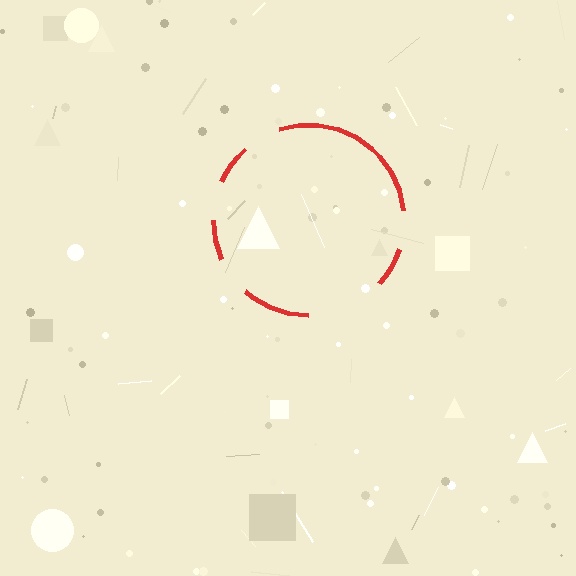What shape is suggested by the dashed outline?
The dashed outline suggests a circle.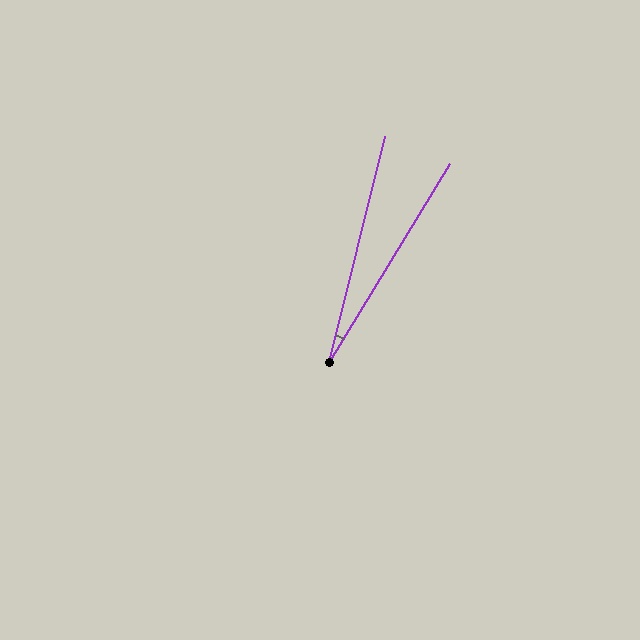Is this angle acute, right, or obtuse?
It is acute.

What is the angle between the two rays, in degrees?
Approximately 17 degrees.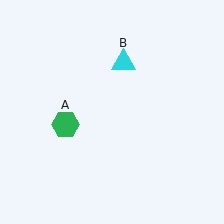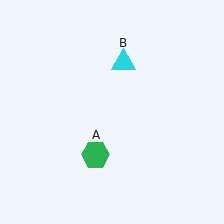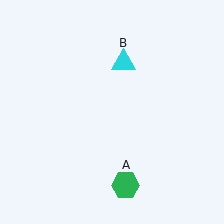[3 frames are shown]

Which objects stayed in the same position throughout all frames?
Cyan triangle (object B) remained stationary.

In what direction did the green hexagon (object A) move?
The green hexagon (object A) moved down and to the right.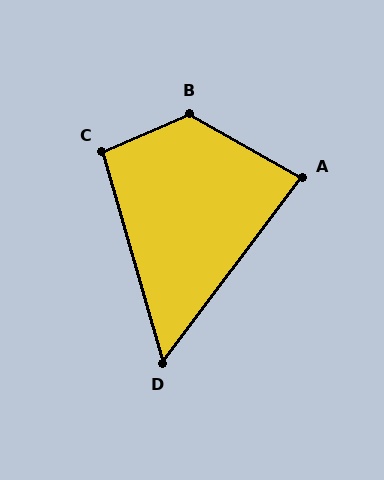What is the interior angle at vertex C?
Approximately 97 degrees (obtuse).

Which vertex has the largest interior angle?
B, at approximately 127 degrees.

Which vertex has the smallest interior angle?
D, at approximately 53 degrees.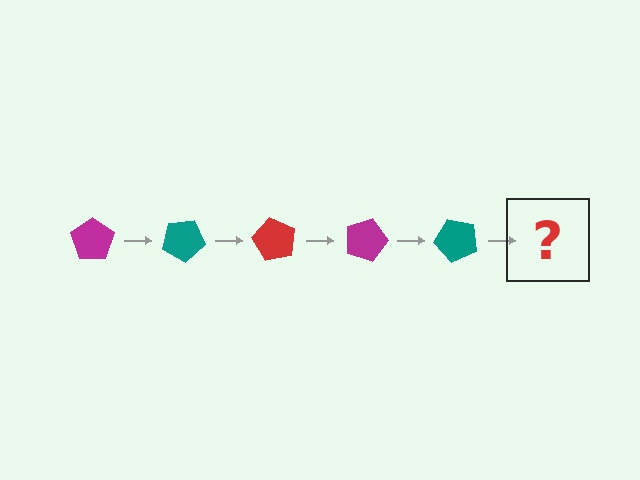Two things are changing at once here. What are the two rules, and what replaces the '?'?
The two rules are that it rotates 30 degrees each step and the color cycles through magenta, teal, and red. The '?' should be a red pentagon, rotated 150 degrees from the start.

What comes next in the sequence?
The next element should be a red pentagon, rotated 150 degrees from the start.